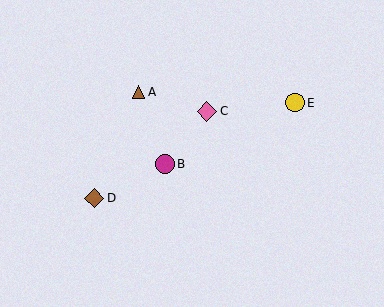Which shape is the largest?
The pink diamond (labeled C) is the largest.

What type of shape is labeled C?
Shape C is a pink diamond.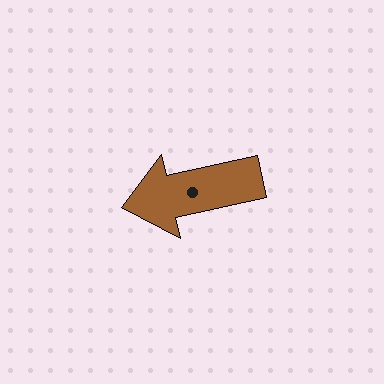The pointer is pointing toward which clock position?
Roughly 9 o'clock.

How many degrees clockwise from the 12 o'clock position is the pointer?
Approximately 257 degrees.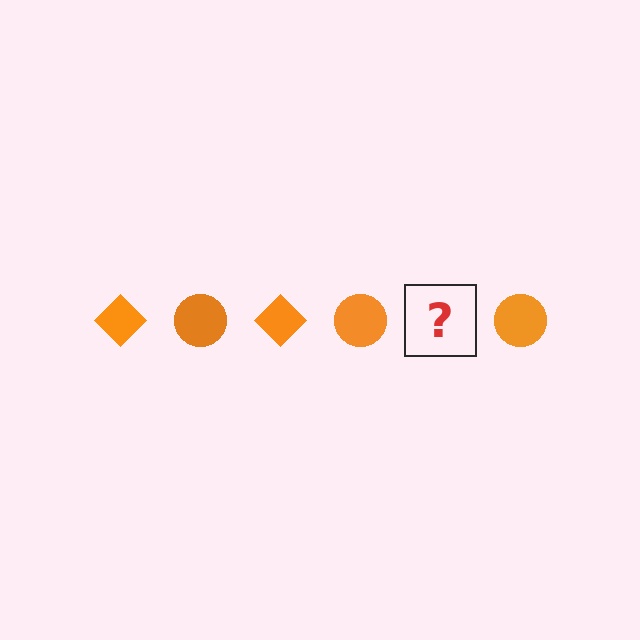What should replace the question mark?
The question mark should be replaced with an orange diamond.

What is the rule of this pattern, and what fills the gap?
The rule is that the pattern cycles through diamond, circle shapes in orange. The gap should be filled with an orange diamond.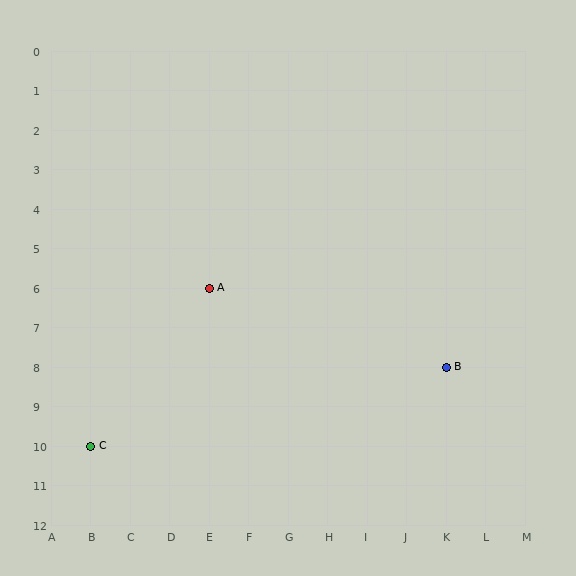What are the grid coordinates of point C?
Point C is at grid coordinates (B, 10).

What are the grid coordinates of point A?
Point A is at grid coordinates (E, 6).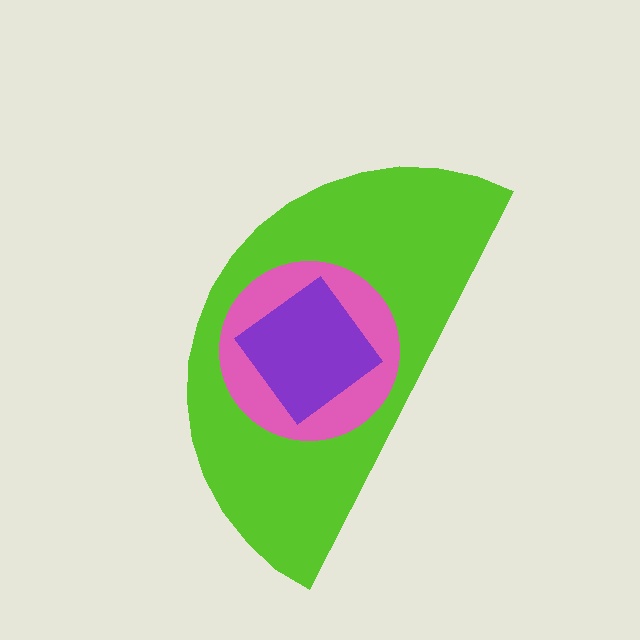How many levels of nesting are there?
3.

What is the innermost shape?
The purple diamond.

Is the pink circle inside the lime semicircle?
Yes.